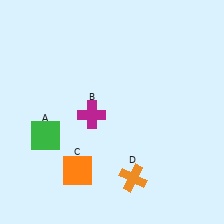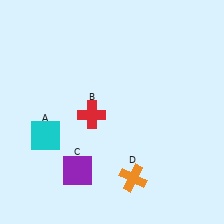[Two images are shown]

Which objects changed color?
A changed from green to cyan. B changed from magenta to red. C changed from orange to purple.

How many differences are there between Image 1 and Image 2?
There are 3 differences between the two images.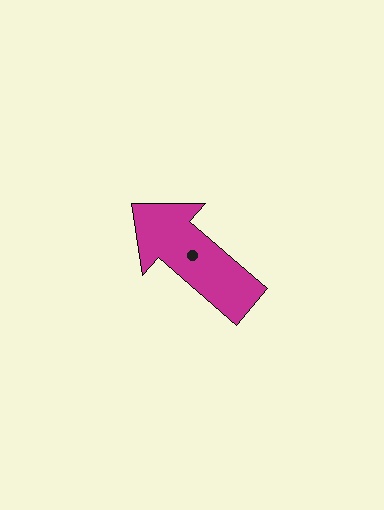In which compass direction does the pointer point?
Northwest.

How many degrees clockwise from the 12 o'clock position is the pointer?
Approximately 311 degrees.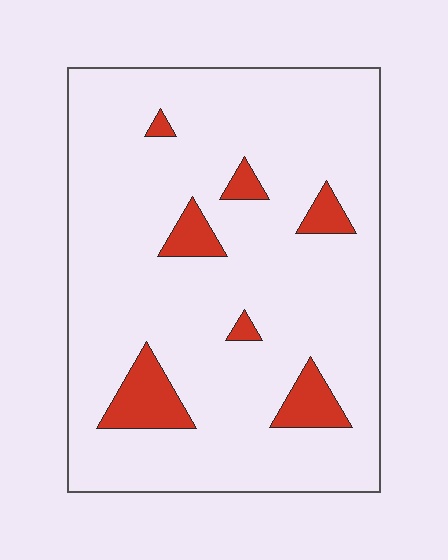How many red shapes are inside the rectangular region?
7.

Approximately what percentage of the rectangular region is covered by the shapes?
Approximately 10%.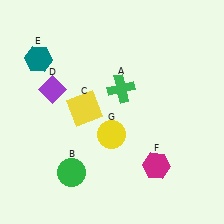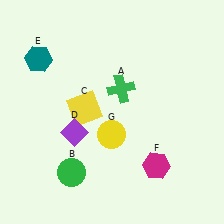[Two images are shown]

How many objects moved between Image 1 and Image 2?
1 object moved between the two images.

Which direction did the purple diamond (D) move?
The purple diamond (D) moved down.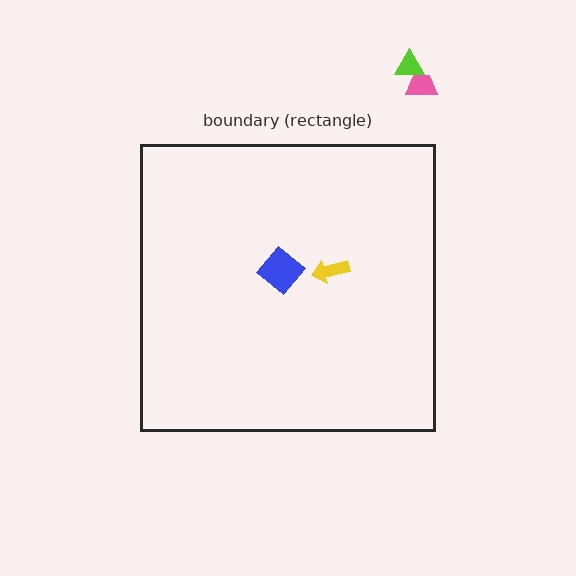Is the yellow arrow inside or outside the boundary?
Inside.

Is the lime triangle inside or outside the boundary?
Outside.